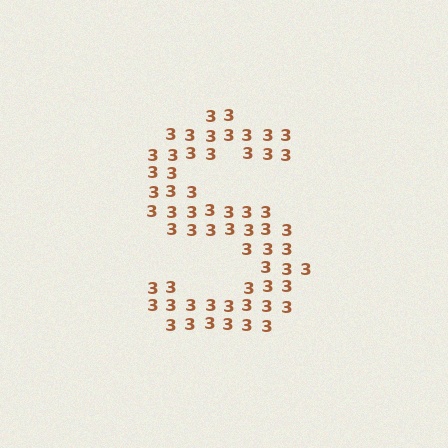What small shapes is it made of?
It is made of small digit 3's.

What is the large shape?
The large shape is the letter S.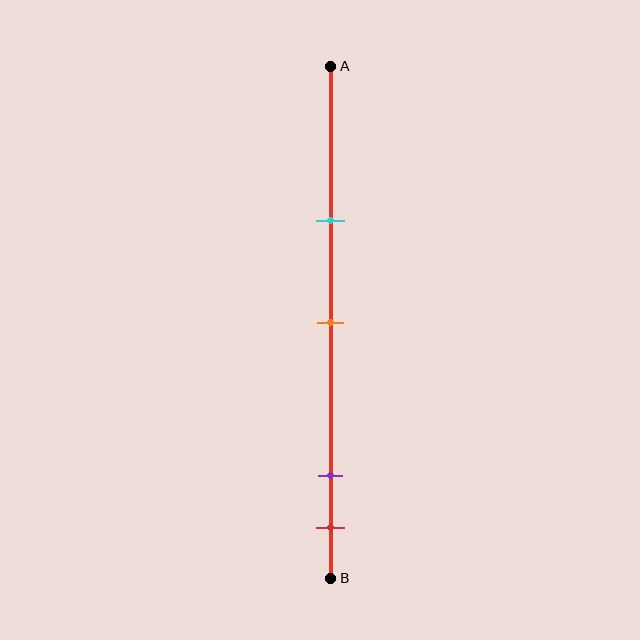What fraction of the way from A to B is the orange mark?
The orange mark is approximately 50% (0.5) of the way from A to B.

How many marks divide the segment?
There are 4 marks dividing the segment.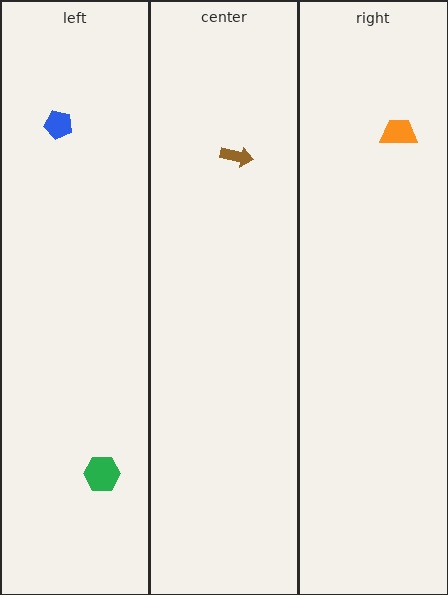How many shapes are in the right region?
1.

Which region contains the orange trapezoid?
The right region.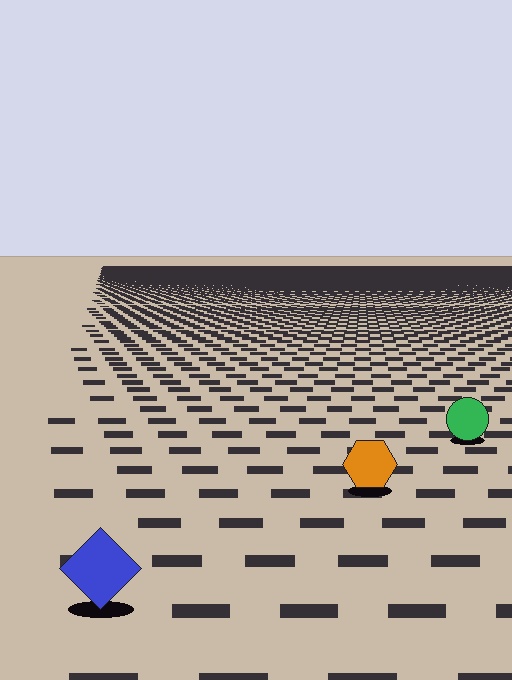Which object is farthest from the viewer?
The green circle is farthest from the viewer. It appears smaller and the ground texture around it is denser.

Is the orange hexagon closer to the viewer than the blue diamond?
No. The blue diamond is closer — you can tell from the texture gradient: the ground texture is coarser near it.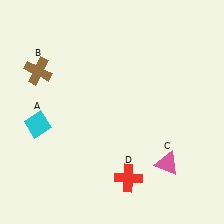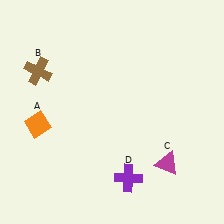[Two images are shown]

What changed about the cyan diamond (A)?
In Image 1, A is cyan. In Image 2, it changed to orange.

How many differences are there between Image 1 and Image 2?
There are 3 differences between the two images.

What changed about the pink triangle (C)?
In Image 1, C is pink. In Image 2, it changed to magenta.